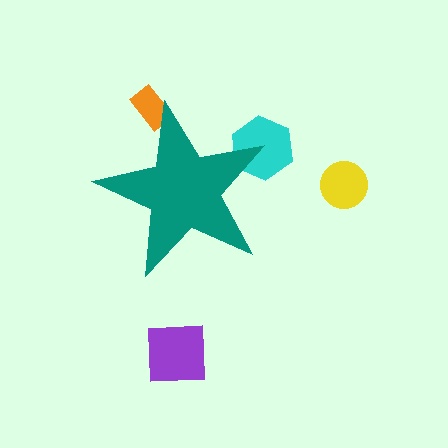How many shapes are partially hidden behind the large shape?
2 shapes are partially hidden.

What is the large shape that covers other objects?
A teal star.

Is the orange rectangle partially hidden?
Yes, the orange rectangle is partially hidden behind the teal star.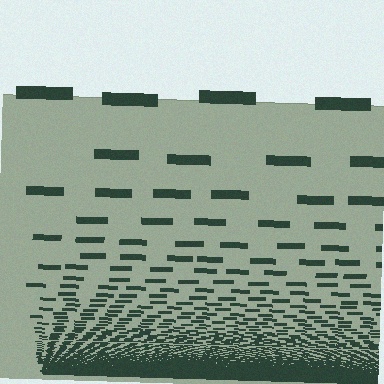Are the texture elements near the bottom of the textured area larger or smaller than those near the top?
Smaller. The gradient is inverted — elements near the bottom are smaller and denser.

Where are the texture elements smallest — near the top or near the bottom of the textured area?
Near the bottom.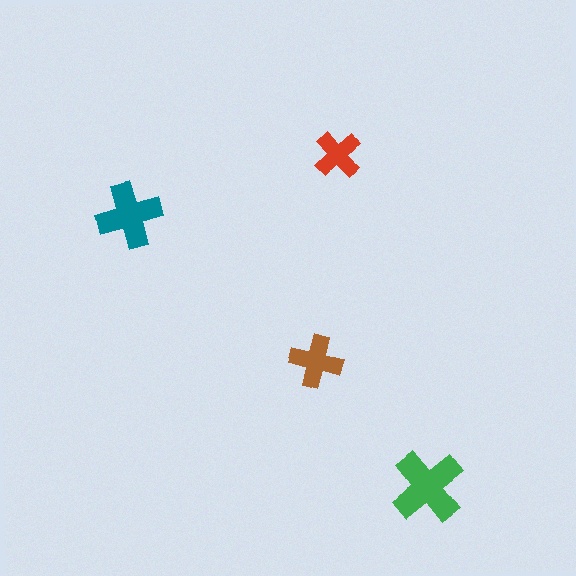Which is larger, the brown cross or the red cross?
The brown one.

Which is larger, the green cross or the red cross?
The green one.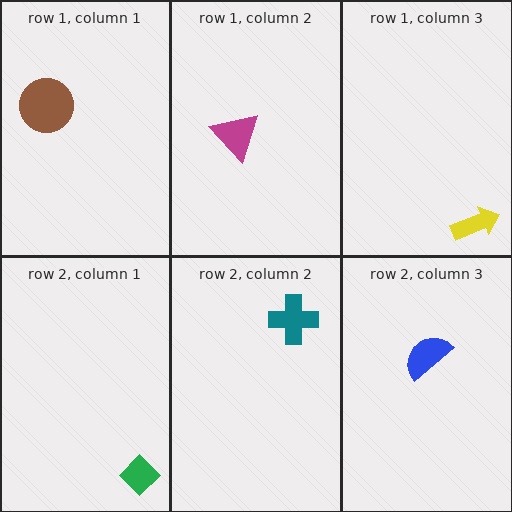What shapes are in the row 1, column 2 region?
The magenta triangle.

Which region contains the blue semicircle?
The row 2, column 3 region.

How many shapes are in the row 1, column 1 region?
1.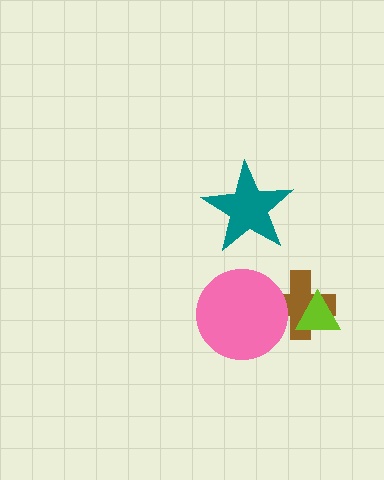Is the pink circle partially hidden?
No, no other shape covers it.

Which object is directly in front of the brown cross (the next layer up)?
The lime triangle is directly in front of the brown cross.